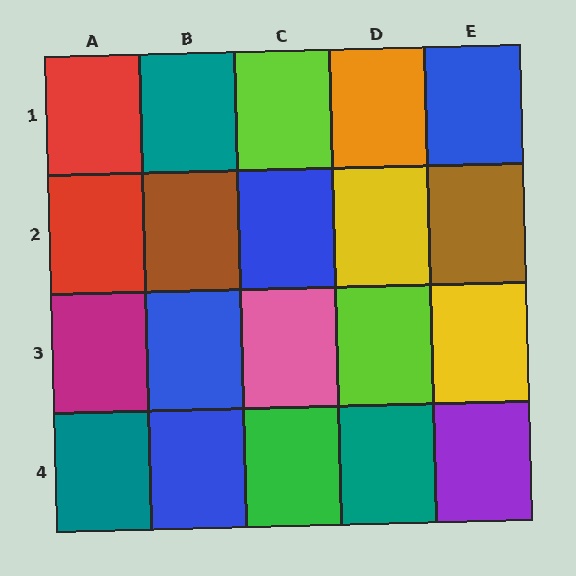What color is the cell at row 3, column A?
Magenta.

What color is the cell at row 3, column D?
Lime.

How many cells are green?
1 cell is green.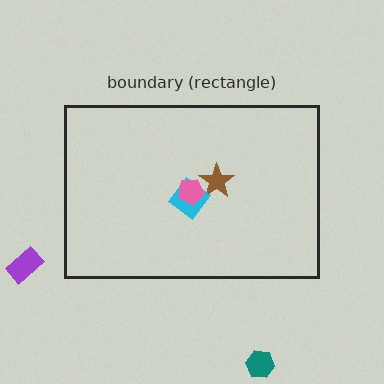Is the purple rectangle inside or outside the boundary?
Outside.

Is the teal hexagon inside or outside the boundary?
Outside.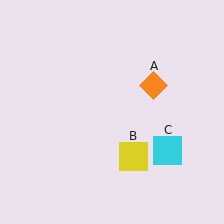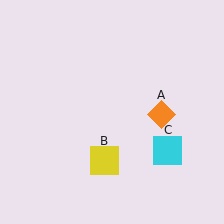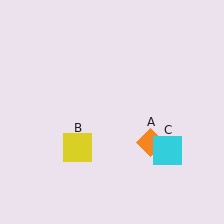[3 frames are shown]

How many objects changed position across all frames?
2 objects changed position: orange diamond (object A), yellow square (object B).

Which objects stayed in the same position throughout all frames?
Cyan square (object C) remained stationary.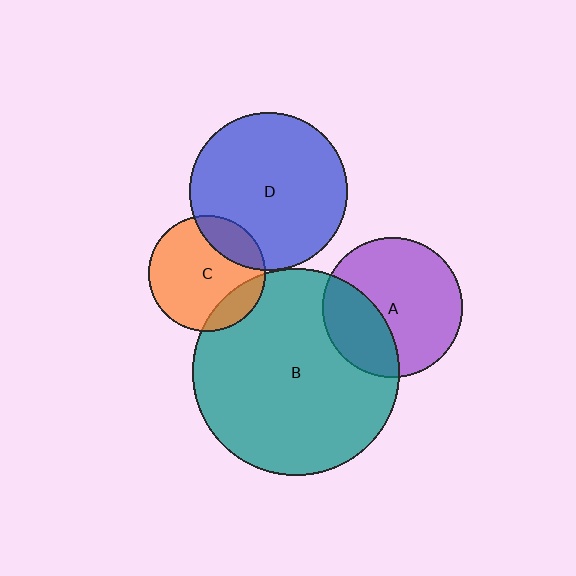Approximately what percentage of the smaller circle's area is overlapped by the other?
Approximately 30%.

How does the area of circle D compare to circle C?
Approximately 1.9 times.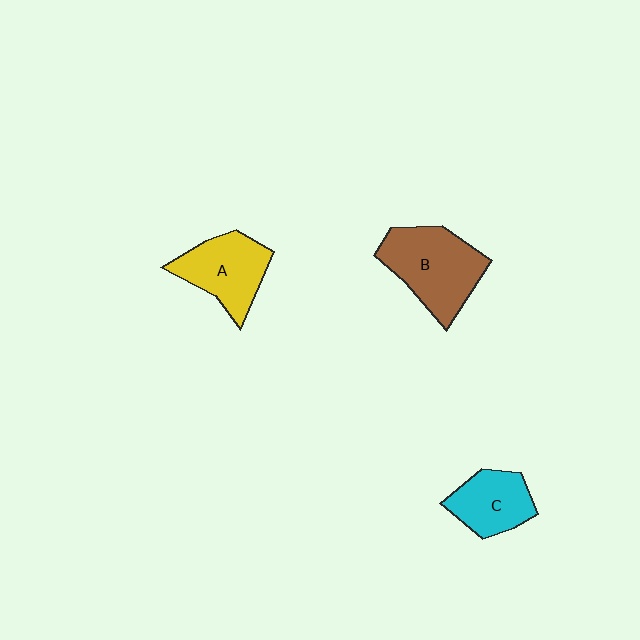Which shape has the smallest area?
Shape C (cyan).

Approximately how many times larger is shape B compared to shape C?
Approximately 1.6 times.